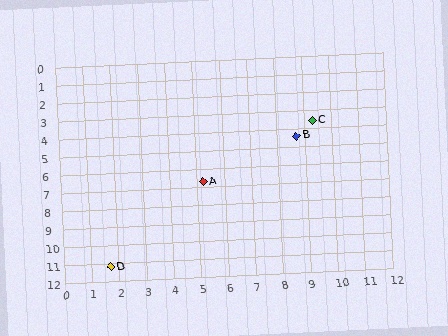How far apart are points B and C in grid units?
Points B and C are about 1.0 grid units apart.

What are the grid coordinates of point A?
Point A is at approximately (5.2, 6.7).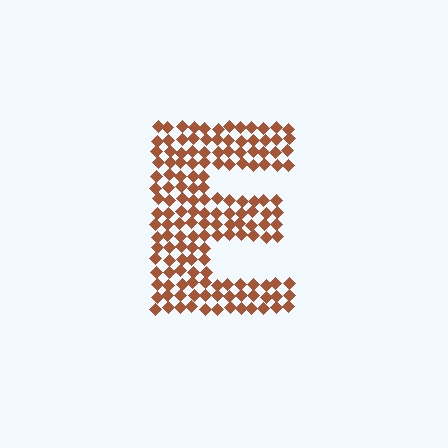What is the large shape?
The large shape is the letter E.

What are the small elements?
The small elements are diamonds.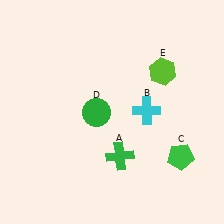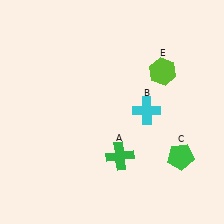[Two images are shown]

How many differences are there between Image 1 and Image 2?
There is 1 difference between the two images.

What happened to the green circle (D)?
The green circle (D) was removed in Image 2. It was in the bottom-left area of Image 1.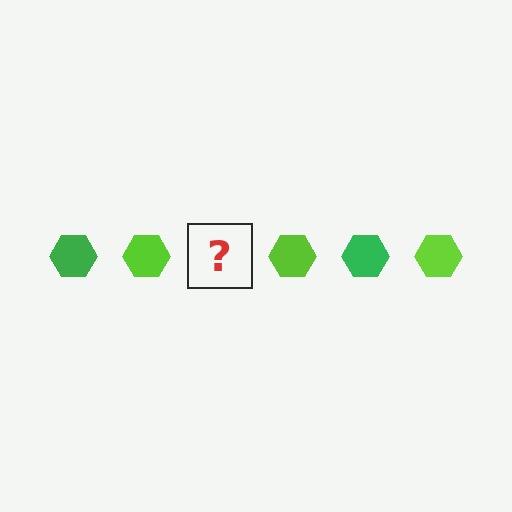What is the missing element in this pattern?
The missing element is a green hexagon.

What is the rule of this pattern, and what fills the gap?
The rule is that the pattern cycles through green, lime hexagons. The gap should be filled with a green hexagon.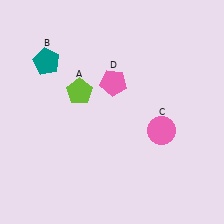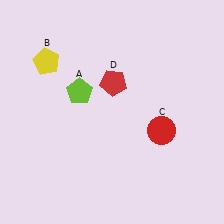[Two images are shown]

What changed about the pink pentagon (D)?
In Image 1, D is pink. In Image 2, it changed to red.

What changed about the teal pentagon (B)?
In Image 1, B is teal. In Image 2, it changed to yellow.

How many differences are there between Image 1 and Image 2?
There are 3 differences between the two images.